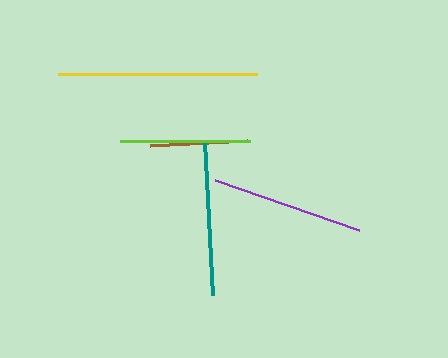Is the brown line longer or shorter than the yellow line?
The yellow line is longer than the brown line.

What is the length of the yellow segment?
The yellow segment is approximately 199 pixels long.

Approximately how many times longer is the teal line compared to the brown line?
The teal line is approximately 1.6 times the length of the brown line.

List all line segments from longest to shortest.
From longest to shortest: yellow, purple, teal, lime, brown.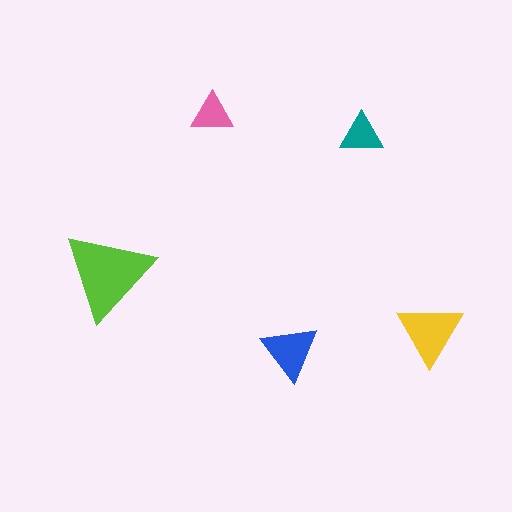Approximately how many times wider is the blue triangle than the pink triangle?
About 1.5 times wider.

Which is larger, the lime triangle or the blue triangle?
The lime one.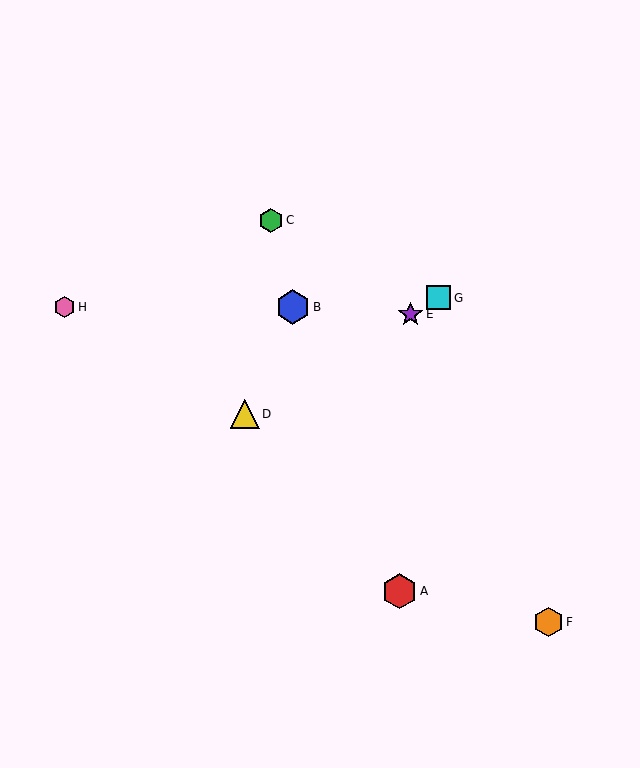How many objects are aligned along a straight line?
3 objects (D, E, G) are aligned along a straight line.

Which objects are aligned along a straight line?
Objects D, E, G are aligned along a straight line.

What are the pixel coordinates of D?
Object D is at (245, 414).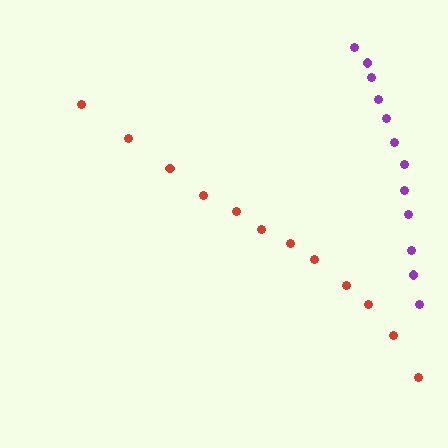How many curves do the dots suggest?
There are 2 distinct paths.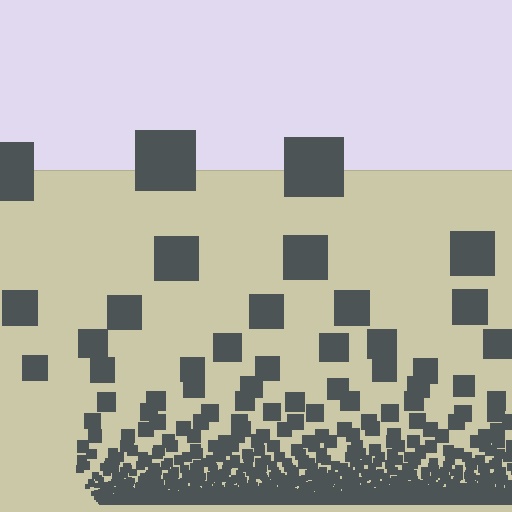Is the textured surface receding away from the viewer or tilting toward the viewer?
The surface appears to tilt toward the viewer. Texture elements get larger and sparser toward the top.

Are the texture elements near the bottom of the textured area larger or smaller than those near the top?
Smaller. The gradient is inverted — elements near the bottom are smaller and denser.